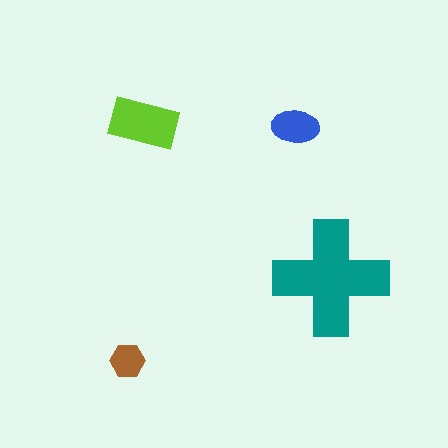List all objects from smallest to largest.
The brown hexagon, the blue ellipse, the lime rectangle, the teal cross.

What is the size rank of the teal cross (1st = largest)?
1st.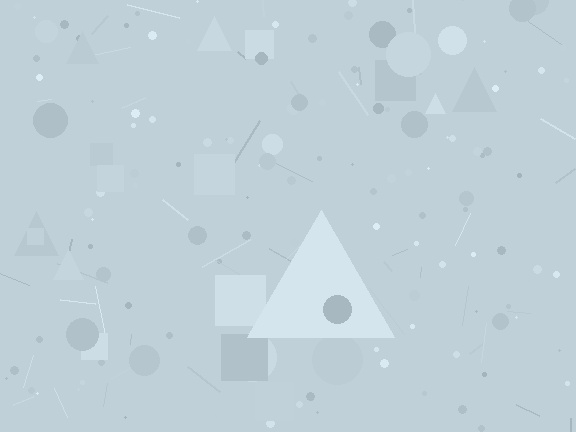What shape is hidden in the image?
A triangle is hidden in the image.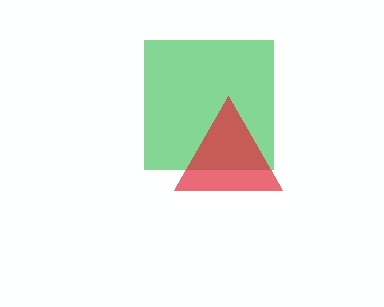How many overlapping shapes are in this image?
There are 2 overlapping shapes in the image.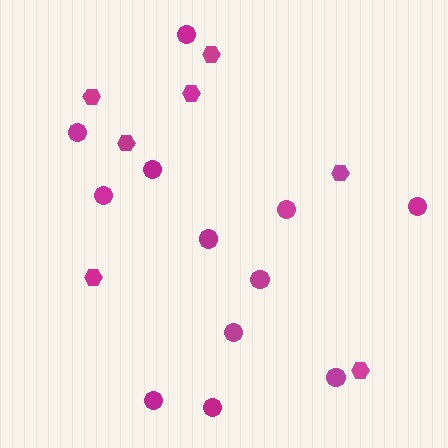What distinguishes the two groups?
There are 2 groups: one group of hexagons (7) and one group of circles (12).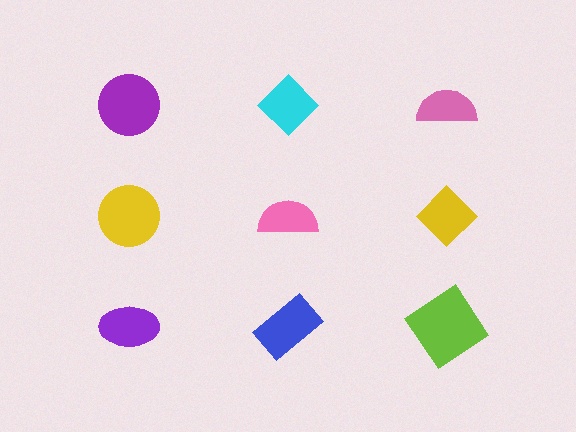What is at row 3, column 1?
A purple ellipse.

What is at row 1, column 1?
A purple circle.